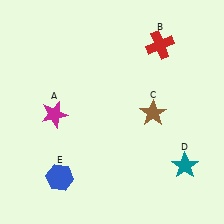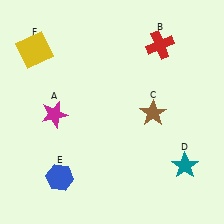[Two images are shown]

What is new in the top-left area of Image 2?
A yellow square (F) was added in the top-left area of Image 2.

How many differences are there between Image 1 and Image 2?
There is 1 difference between the two images.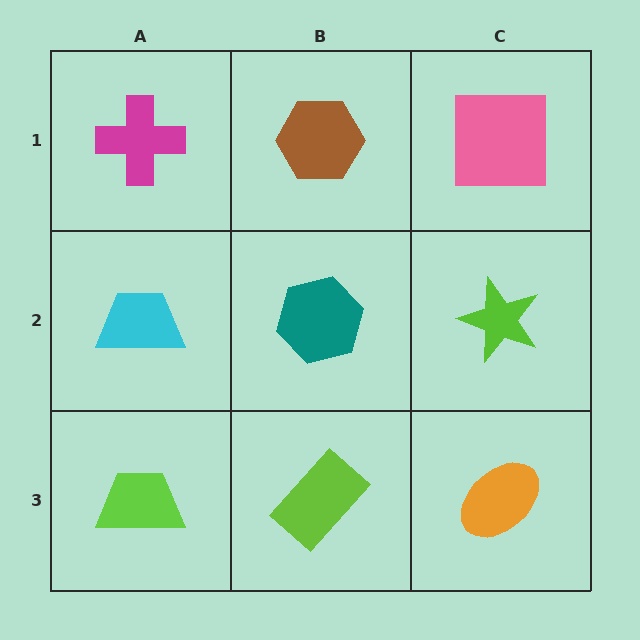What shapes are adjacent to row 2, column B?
A brown hexagon (row 1, column B), a lime rectangle (row 3, column B), a cyan trapezoid (row 2, column A), a lime star (row 2, column C).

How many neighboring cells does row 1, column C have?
2.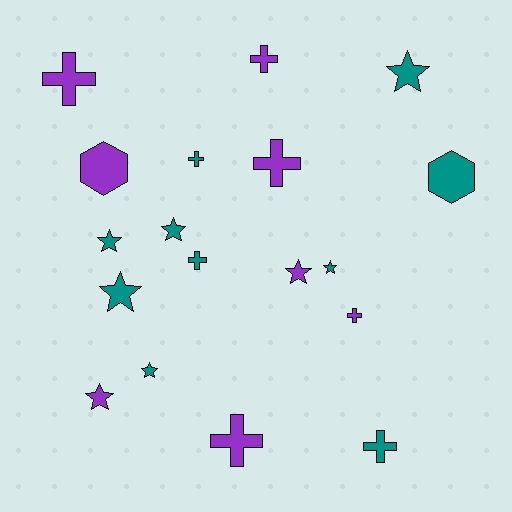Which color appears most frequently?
Teal, with 10 objects.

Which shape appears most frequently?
Cross, with 8 objects.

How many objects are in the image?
There are 18 objects.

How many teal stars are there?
There are 6 teal stars.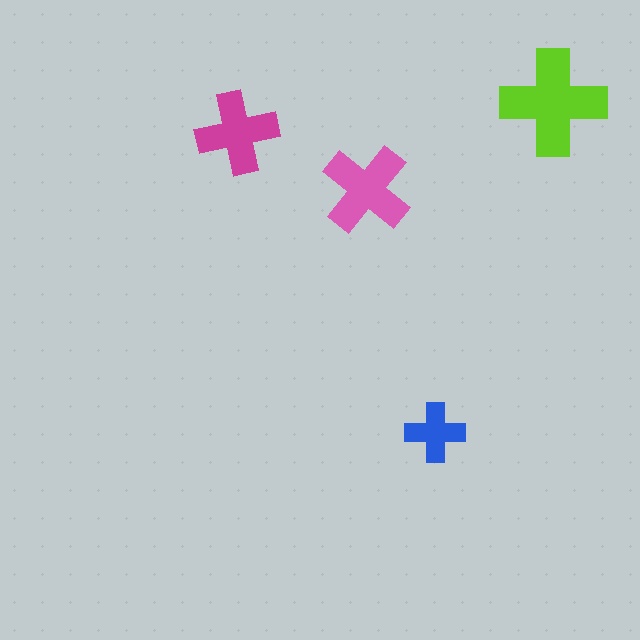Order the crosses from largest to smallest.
the lime one, the pink one, the magenta one, the blue one.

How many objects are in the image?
There are 4 objects in the image.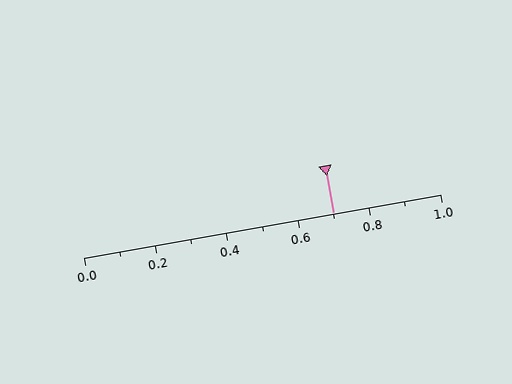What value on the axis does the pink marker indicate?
The marker indicates approximately 0.7.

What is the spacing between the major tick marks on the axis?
The major ticks are spaced 0.2 apart.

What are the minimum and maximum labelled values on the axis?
The axis runs from 0.0 to 1.0.